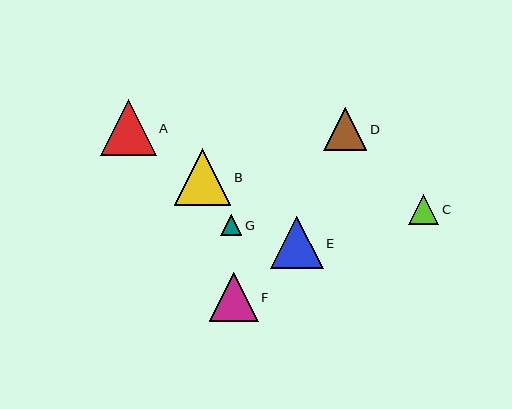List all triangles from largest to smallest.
From largest to smallest: B, A, E, F, D, C, G.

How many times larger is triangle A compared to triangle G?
Triangle A is approximately 2.6 times the size of triangle G.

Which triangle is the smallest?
Triangle G is the smallest with a size of approximately 21 pixels.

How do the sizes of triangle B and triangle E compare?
Triangle B and triangle E are approximately the same size.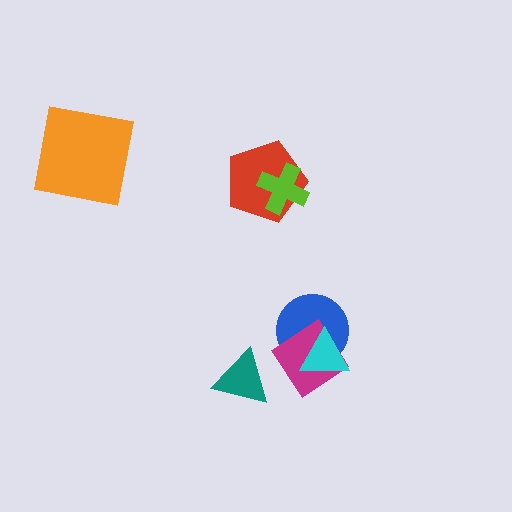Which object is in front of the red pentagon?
The lime cross is in front of the red pentagon.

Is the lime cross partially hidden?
No, no other shape covers it.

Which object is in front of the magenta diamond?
The cyan triangle is in front of the magenta diamond.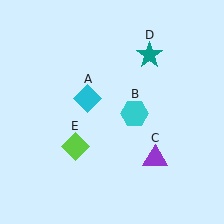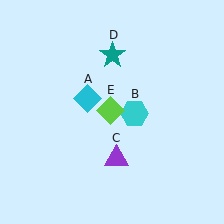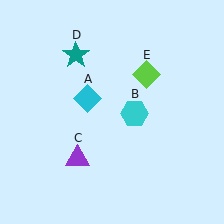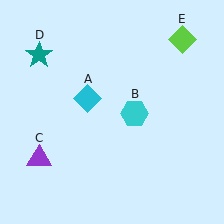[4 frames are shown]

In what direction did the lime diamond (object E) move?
The lime diamond (object E) moved up and to the right.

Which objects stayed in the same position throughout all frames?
Cyan diamond (object A) and cyan hexagon (object B) remained stationary.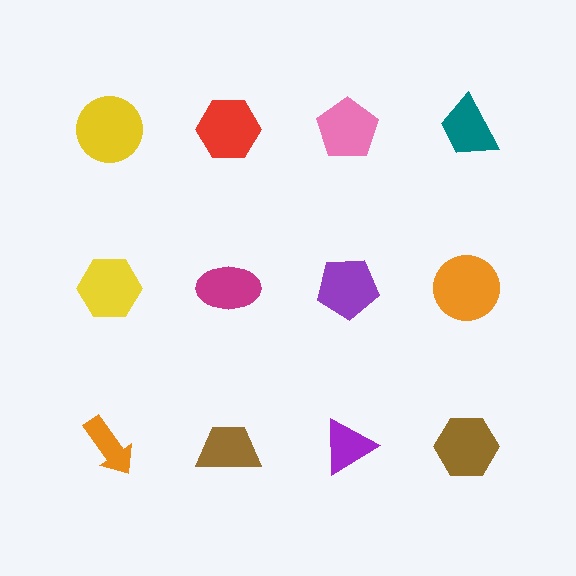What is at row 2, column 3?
A purple pentagon.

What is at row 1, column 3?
A pink pentagon.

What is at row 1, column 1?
A yellow circle.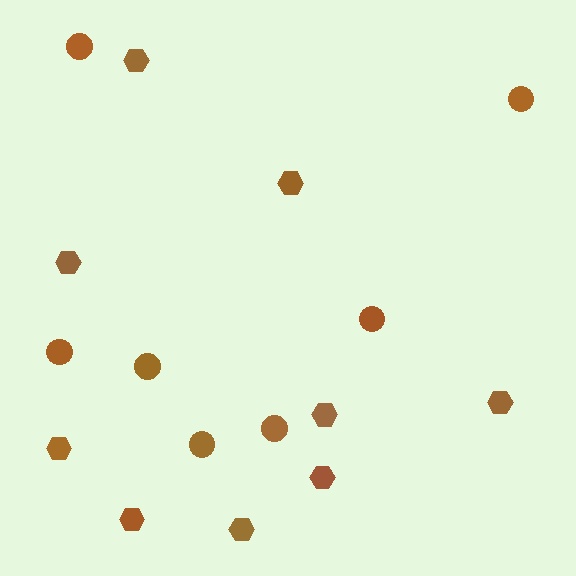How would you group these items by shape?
There are 2 groups: one group of hexagons (9) and one group of circles (7).